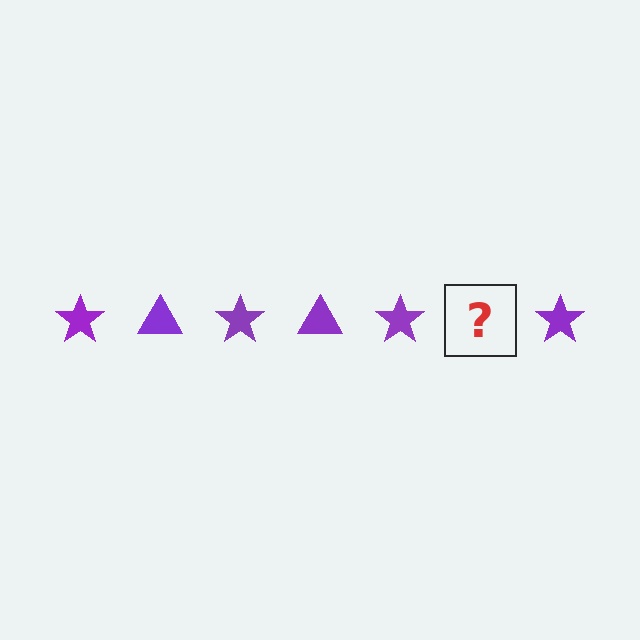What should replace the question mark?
The question mark should be replaced with a purple triangle.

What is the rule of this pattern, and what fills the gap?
The rule is that the pattern cycles through star, triangle shapes in purple. The gap should be filled with a purple triangle.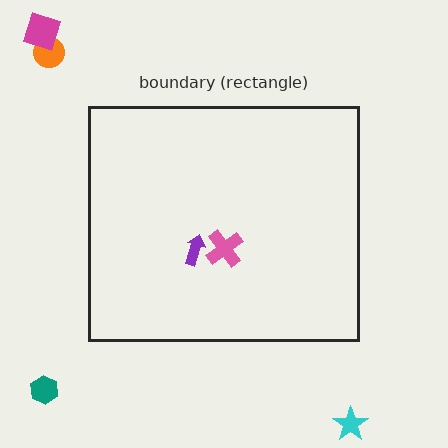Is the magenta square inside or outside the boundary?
Outside.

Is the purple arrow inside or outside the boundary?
Inside.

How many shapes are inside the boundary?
2 inside, 4 outside.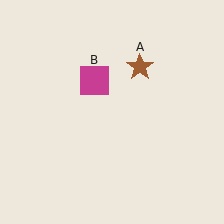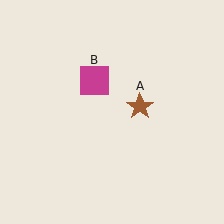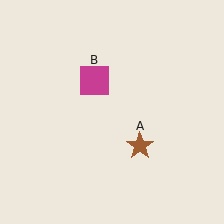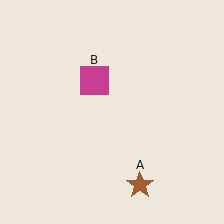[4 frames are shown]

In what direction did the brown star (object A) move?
The brown star (object A) moved down.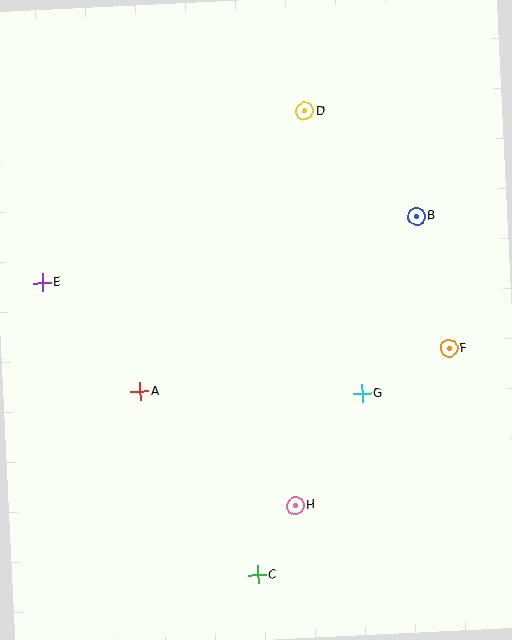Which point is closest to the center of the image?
Point G at (362, 394) is closest to the center.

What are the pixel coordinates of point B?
Point B is at (417, 216).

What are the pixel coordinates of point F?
Point F is at (449, 349).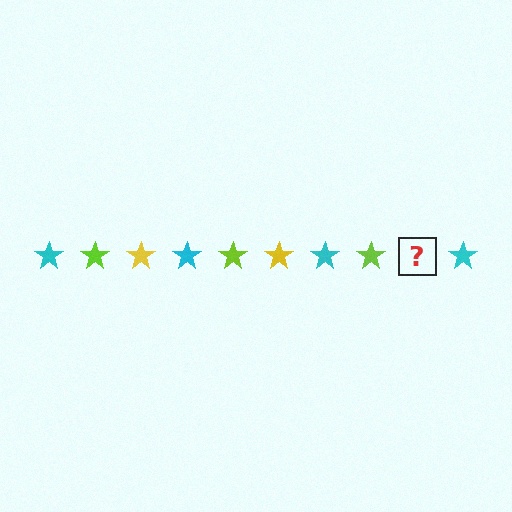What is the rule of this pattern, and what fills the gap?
The rule is that the pattern cycles through cyan, lime, yellow stars. The gap should be filled with a yellow star.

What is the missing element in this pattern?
The missing element is a yellow star.